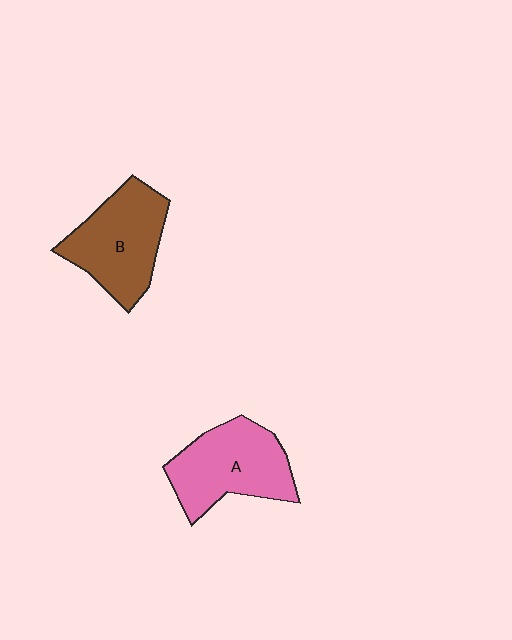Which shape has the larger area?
Shape A (pink).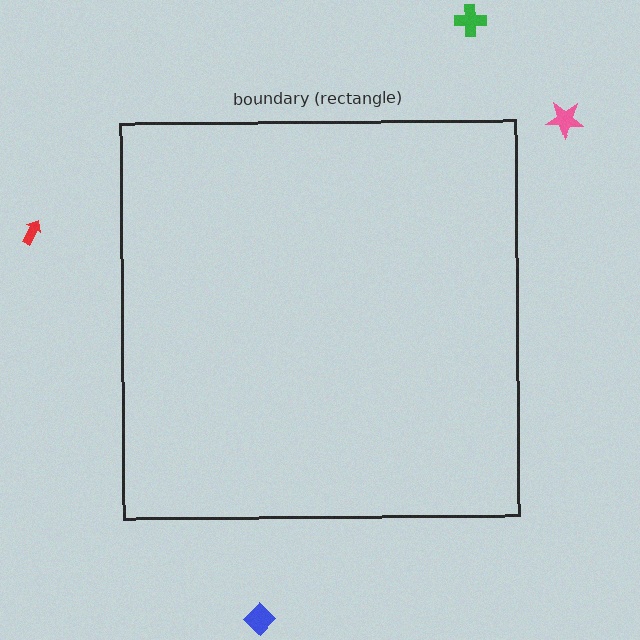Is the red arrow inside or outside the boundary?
Outside.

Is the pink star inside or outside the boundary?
Outside.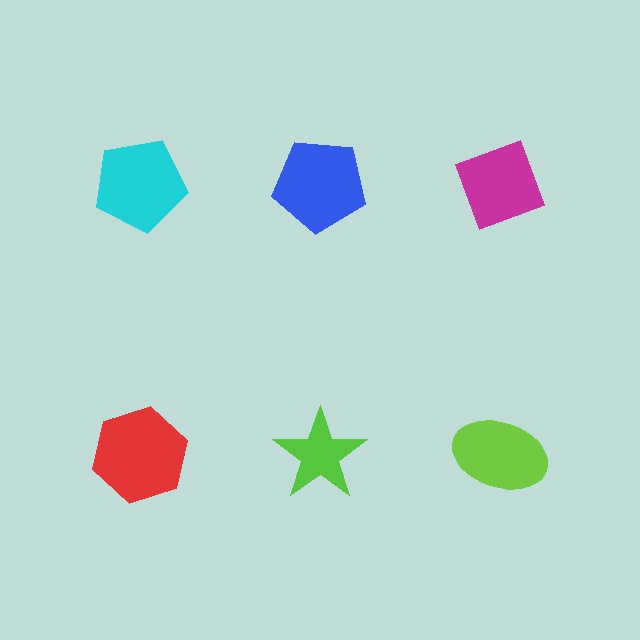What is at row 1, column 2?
A blue pentagon.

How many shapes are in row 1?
3 shapes.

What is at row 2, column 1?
A red hexagon.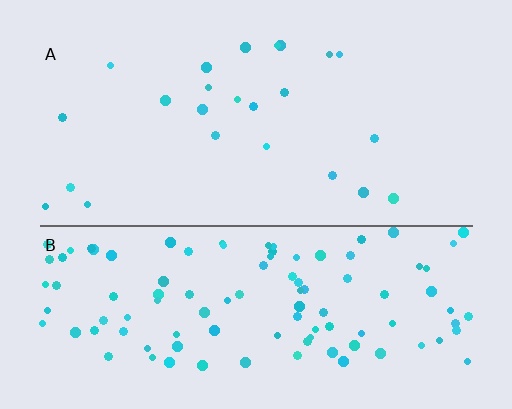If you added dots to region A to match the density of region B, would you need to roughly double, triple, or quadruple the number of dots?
Approximately quadruple.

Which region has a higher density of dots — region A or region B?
B (the bottom).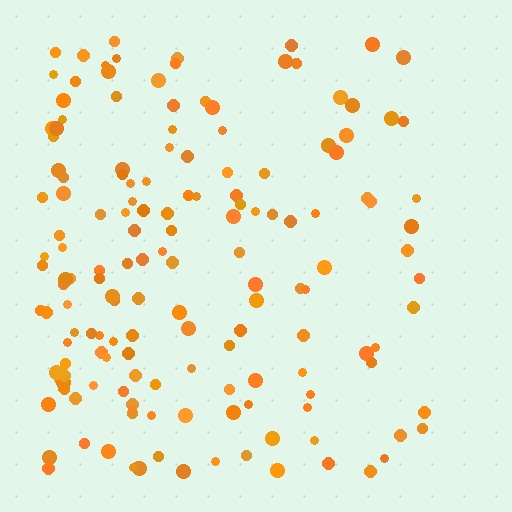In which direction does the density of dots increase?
From right to left, with the left side densest.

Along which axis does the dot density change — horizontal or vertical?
Horizontal.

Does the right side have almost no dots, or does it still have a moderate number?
Still a moderate number, just noticeably fewer than the left.